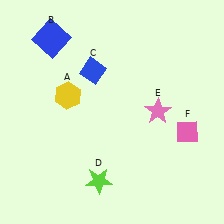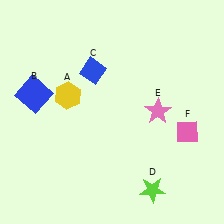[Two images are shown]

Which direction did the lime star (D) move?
The lime star (D) moved right.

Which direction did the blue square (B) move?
The blue square (B) moved down.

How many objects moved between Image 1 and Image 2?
2 objects moved between the two images.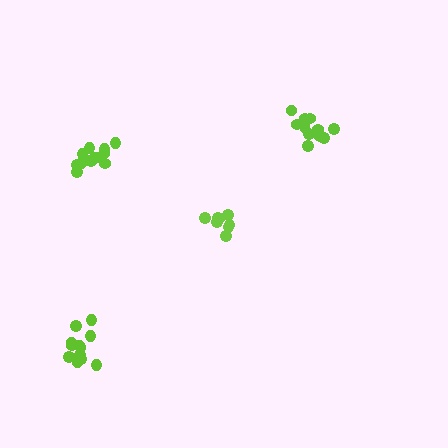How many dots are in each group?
Group 1: 8 dots, Group 2: 13 dots, Group 3: 12 dots, Group 4: 12 dots (45 total).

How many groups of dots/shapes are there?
There are 4 groups.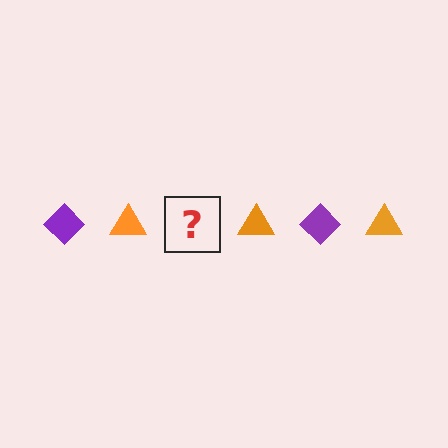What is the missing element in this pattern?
The missing element is a purple diamond.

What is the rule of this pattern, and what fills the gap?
The rule is that the pattern alternates between purple diamond and orange triangle. The gap should be filled with a purple diamond.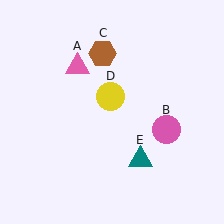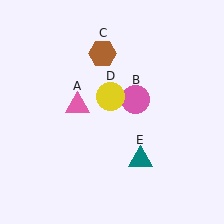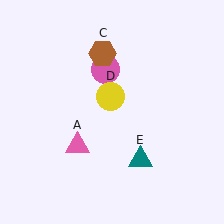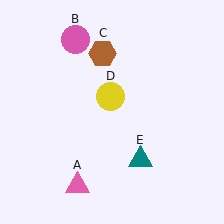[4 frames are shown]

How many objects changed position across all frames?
2 objects changed position: pink triangle (object A), pink circle (object B).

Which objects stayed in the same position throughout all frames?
Brown hexagon (object C) and yellow circle (object D) and teal triangle (object E) remained stationary.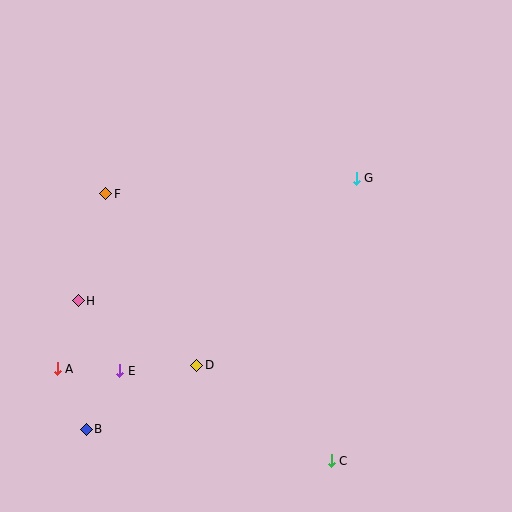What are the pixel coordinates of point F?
Point F is at (106, 194).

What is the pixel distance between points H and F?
The distance between H and F is 110 pixels.